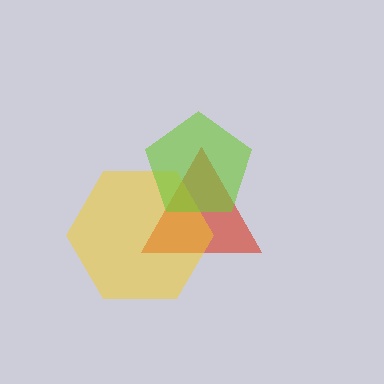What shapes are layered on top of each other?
The layered shapes are: a red triangle, a yellow hexagon, a lime pentagon.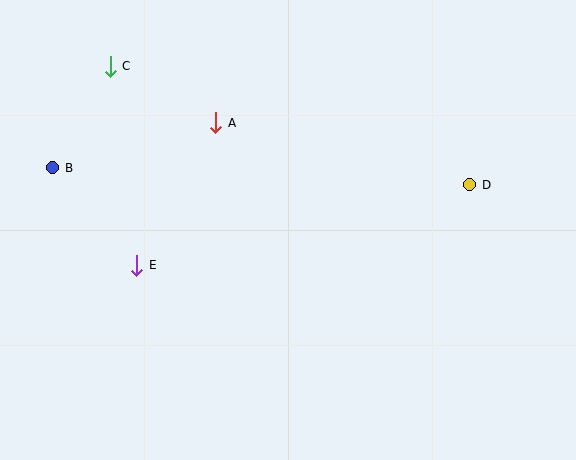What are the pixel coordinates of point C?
Point C is at (110, 66).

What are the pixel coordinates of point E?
Point E is at (137, 265).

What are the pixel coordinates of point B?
Point B is at (53, 168).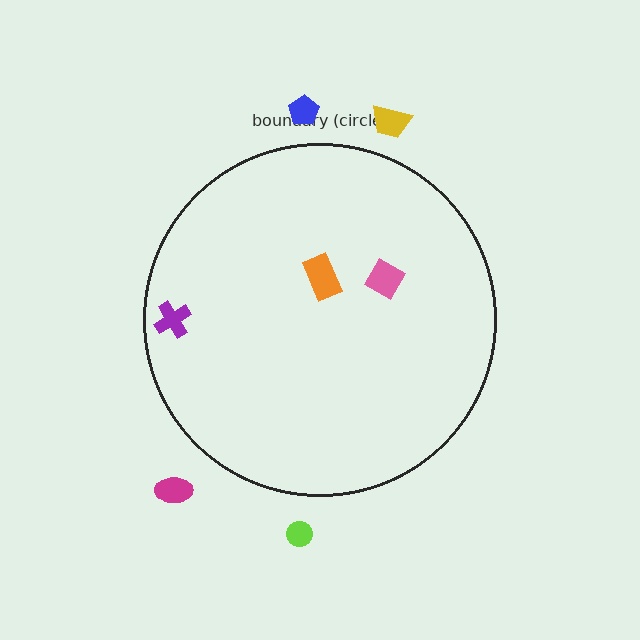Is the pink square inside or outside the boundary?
Inside.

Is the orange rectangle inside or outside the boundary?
Inside.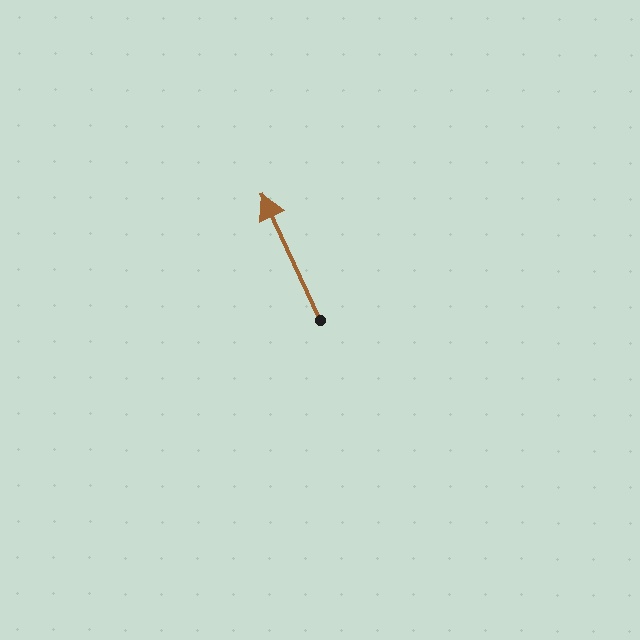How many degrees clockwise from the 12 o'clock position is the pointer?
Approximately 335 degrees.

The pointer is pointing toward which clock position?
Roughly 11 o'clock.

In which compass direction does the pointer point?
Northwest.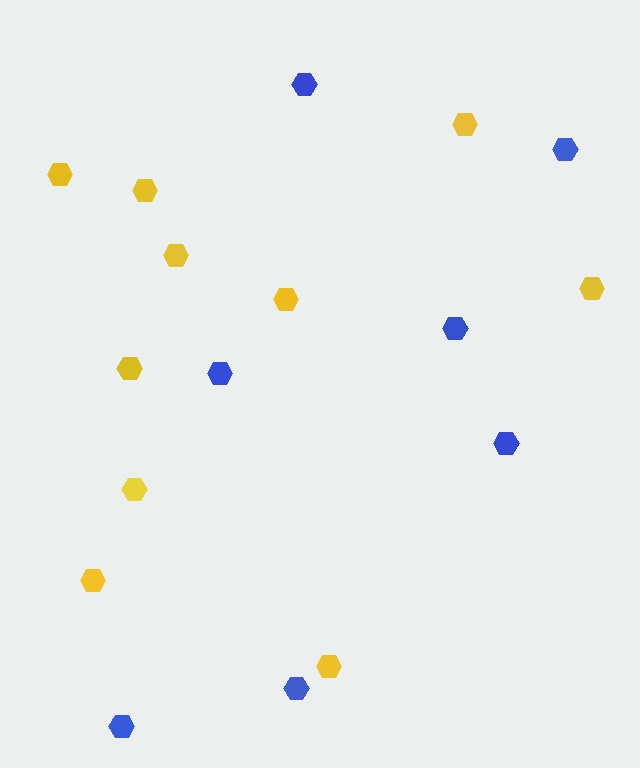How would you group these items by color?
There are 2 groups: one group of blue hexagons (7) and one group of yellow hexagons (10).